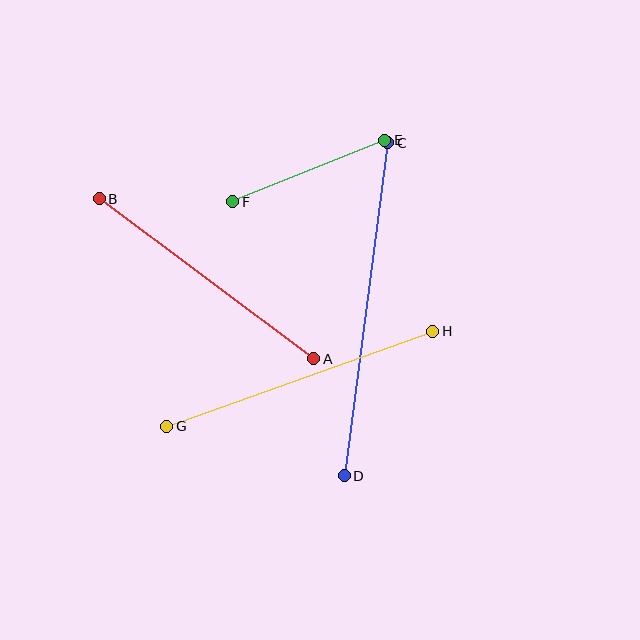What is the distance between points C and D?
The distance is approximately 336 pixels.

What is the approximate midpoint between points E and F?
The midpoint is at approximately (309, 171) pixels.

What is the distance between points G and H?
The distance is approximately 283 pixels.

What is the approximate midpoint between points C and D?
The midpoint is at approximately (366, 309) pixels.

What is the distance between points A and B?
The distance is approximately 268 pixels.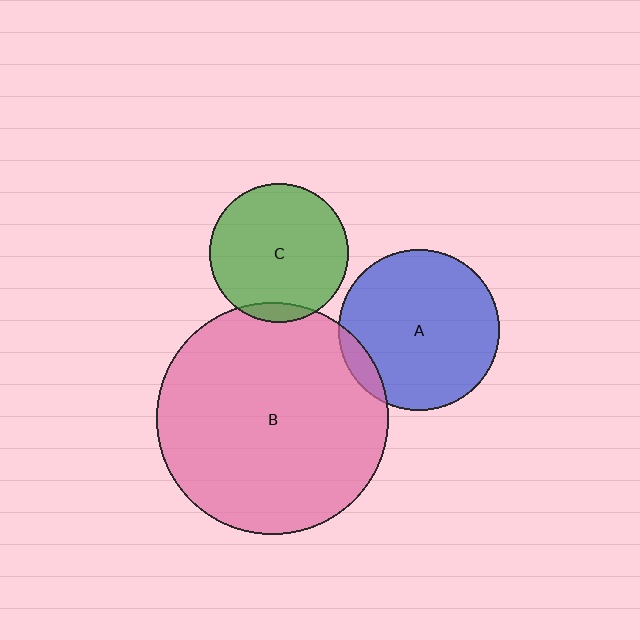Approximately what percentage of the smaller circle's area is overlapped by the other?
Approximately 10%.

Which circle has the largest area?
Circle B (pink).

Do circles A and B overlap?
Yes.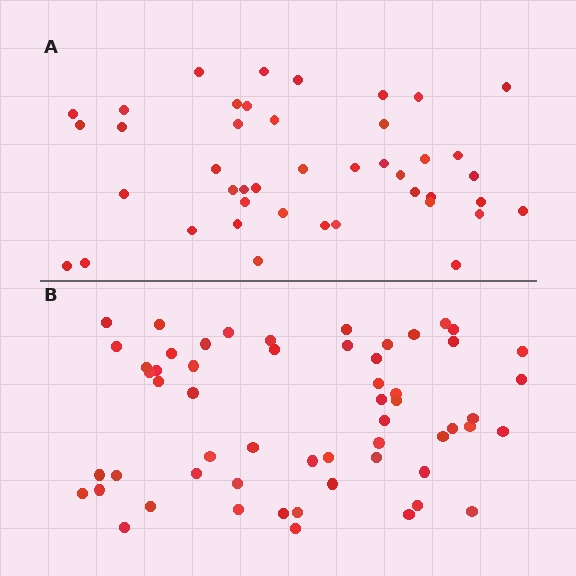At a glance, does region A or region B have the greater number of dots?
Region B (the bottom region) has more dots.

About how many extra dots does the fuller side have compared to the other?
Region B has approximately 15 more dots than region A.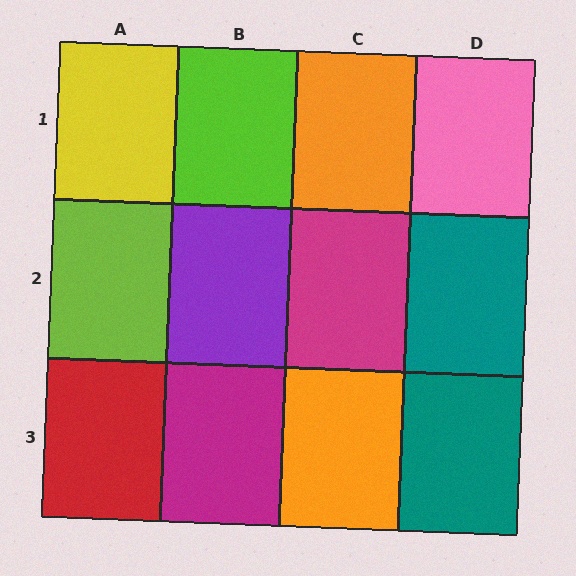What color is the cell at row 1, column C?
Orange.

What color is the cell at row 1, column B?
Lime.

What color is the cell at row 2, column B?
Purple.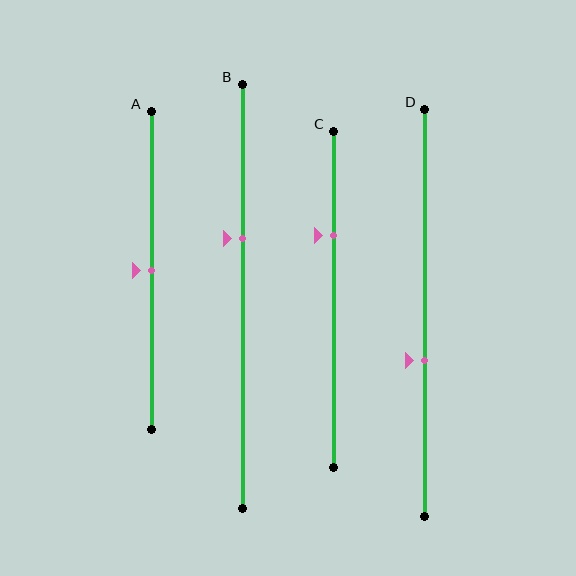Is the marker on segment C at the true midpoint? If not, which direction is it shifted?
No, the marker on segment C is shifted upward by about 19% of the segment length.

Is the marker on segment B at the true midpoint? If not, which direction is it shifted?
No, the marker on segment B is shifted upward by about 14% of the segment length.